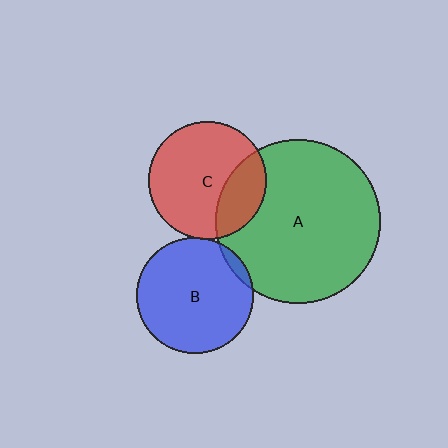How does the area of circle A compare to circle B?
Approximately 2.0 times.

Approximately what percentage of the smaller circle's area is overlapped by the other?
Approximately 5%.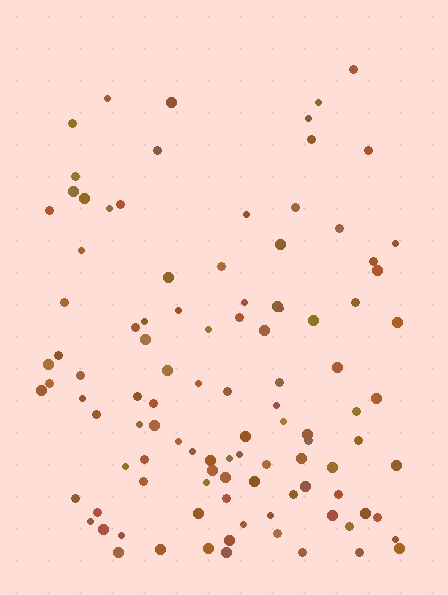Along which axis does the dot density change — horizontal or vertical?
Vertical.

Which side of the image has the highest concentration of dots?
The bottom.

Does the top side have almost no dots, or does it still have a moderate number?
Still a moderate number, just noticeably fewer than the bottom.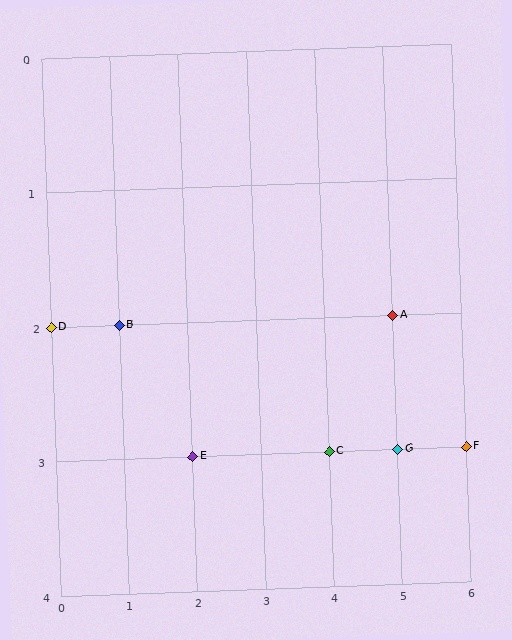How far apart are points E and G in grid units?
Points E and G are 3 columns apart.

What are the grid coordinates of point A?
Point A is at grid coordinates (5, 2).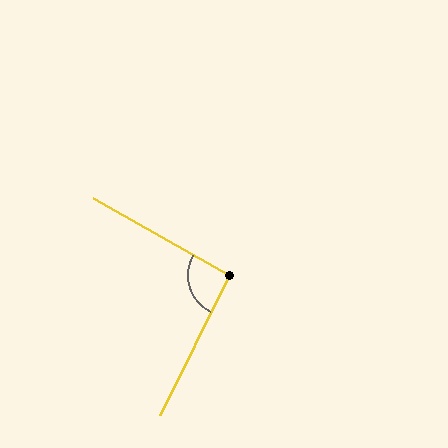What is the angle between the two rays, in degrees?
Approximately 94 degrees.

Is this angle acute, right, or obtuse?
It is approximately a right angle.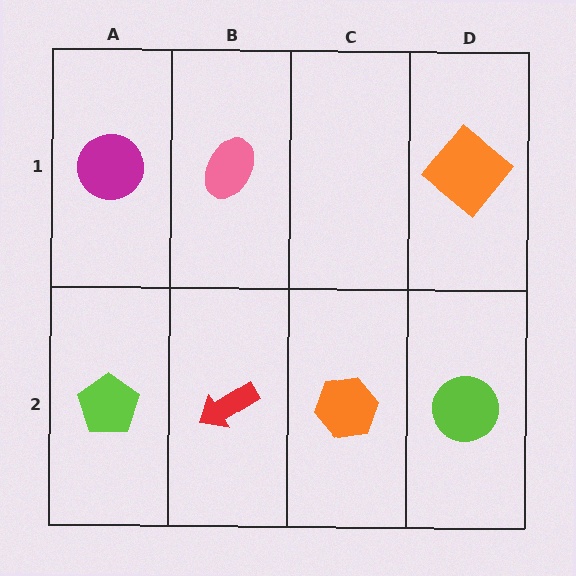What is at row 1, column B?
A pink ellipse.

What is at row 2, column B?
A red arrow.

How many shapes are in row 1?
3 shapes.